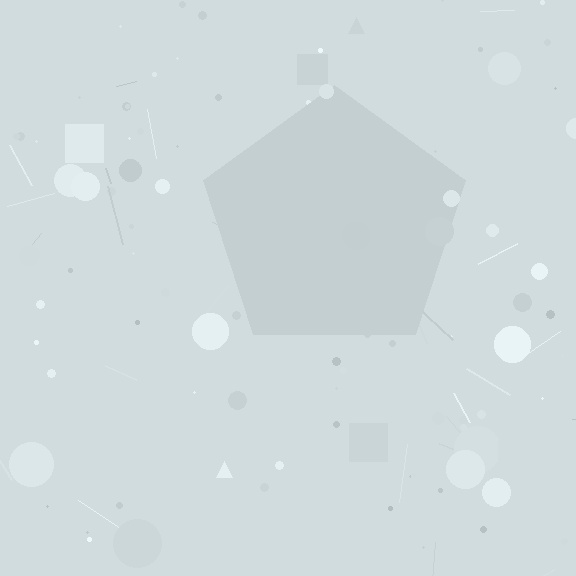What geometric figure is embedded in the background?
A pentagon is embedded in the background.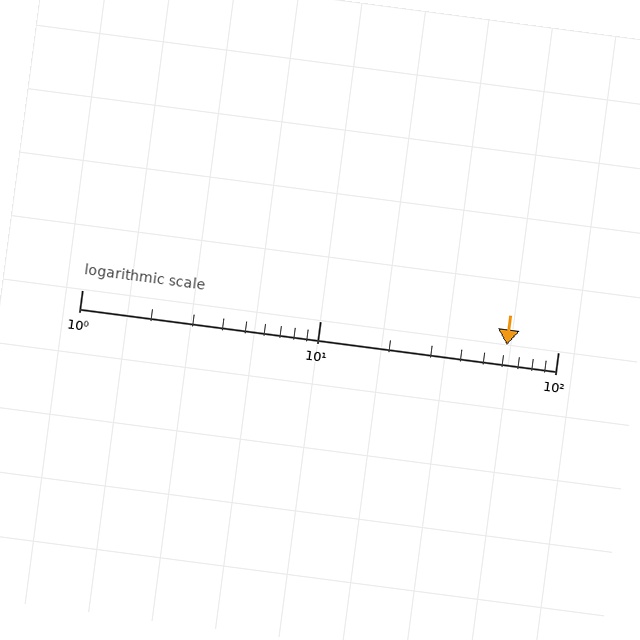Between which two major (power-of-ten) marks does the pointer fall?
The pointer is between 10 and 100.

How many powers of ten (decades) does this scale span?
The scale spans 2 decades, from 1 to 100.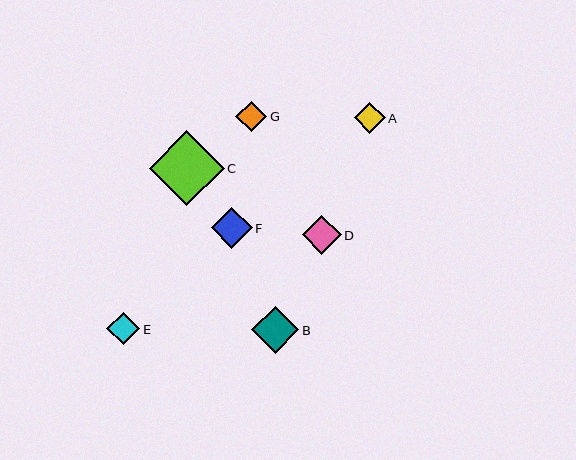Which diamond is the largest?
Diamond C is the largest with a size of approximately 75 pixels.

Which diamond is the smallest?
Diamond A is the smallest with a size of approximately 30 pixels.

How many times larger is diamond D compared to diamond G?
Diamond D is approximately 1.3 times the size of diamond G.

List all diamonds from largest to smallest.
From largest to smallest: C, B, F, D, E, G, A.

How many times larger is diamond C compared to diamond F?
Diamond C is approximately 1.9 times the size of diamond F.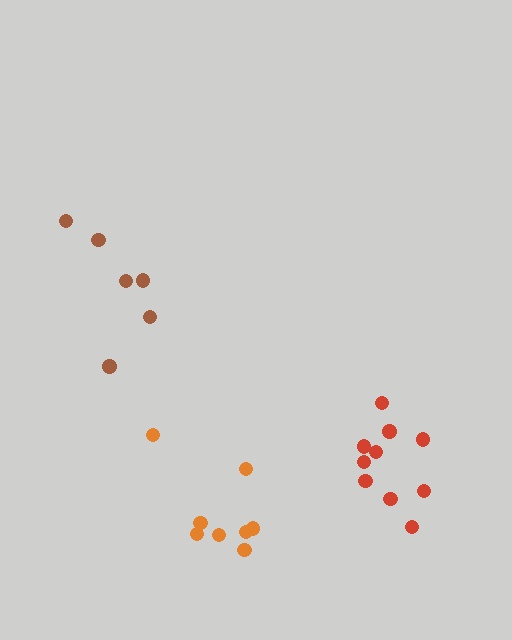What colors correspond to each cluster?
The clusters are colored: brown, orange, red.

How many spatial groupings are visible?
There are 3 spatial groupings.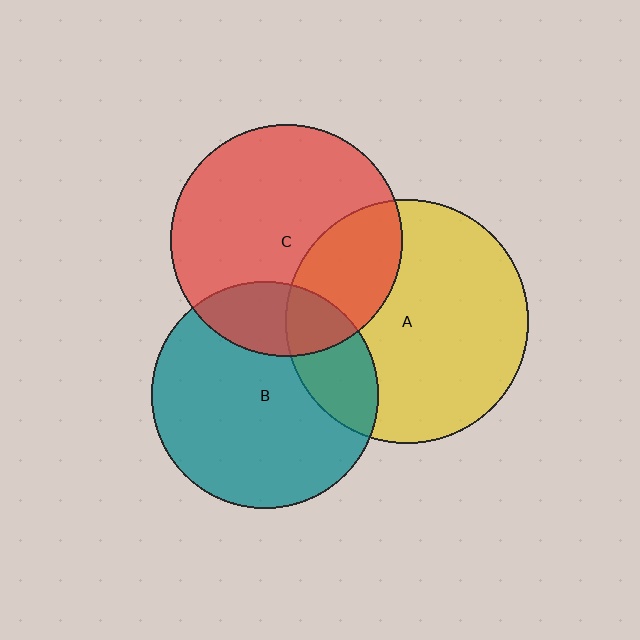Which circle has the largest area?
Circle A (yellow).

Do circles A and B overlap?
Yes.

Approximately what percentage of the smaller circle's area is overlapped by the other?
Approximately 20%.